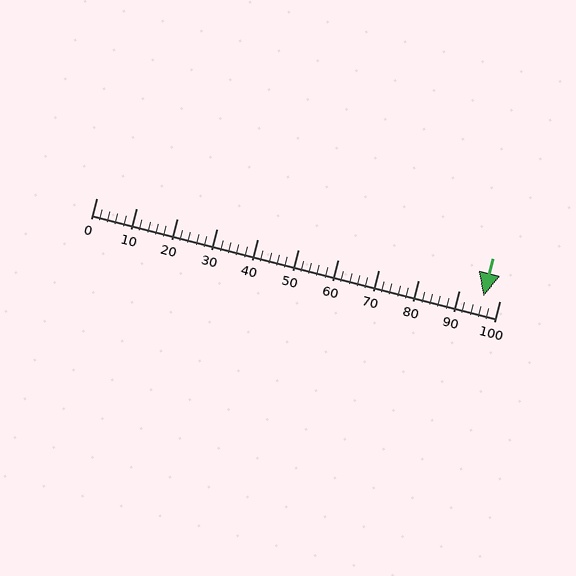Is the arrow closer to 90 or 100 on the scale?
The arrow is closer to 100.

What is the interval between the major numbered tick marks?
The major tick marks are spaced 10 units apart.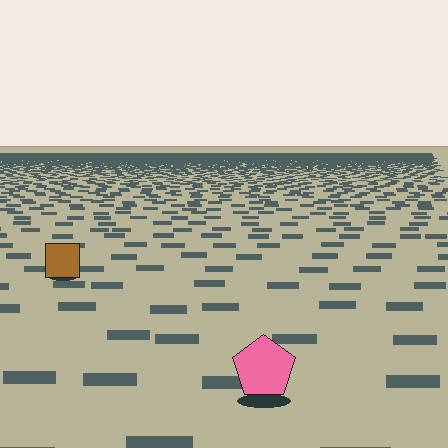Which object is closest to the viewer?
The pink pentagon is closest. The texture marks near it are larger and more spread out.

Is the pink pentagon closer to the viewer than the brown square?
Yes. The pink pentagon is closer — you can tell from the texture gradient: the ground texture is coarser near it.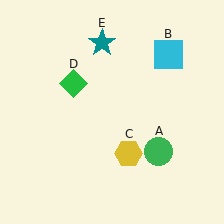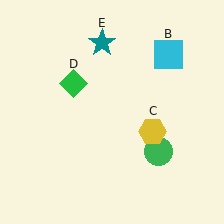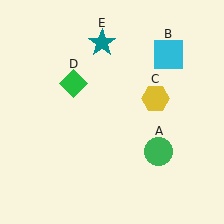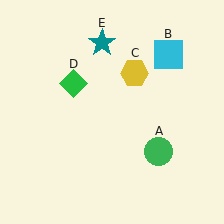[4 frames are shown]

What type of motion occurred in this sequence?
The yellow hexagon (object C) rotated counterclockwise around the center of the scene.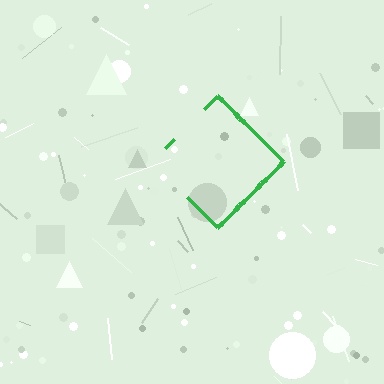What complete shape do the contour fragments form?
The contour fragments form a diamond.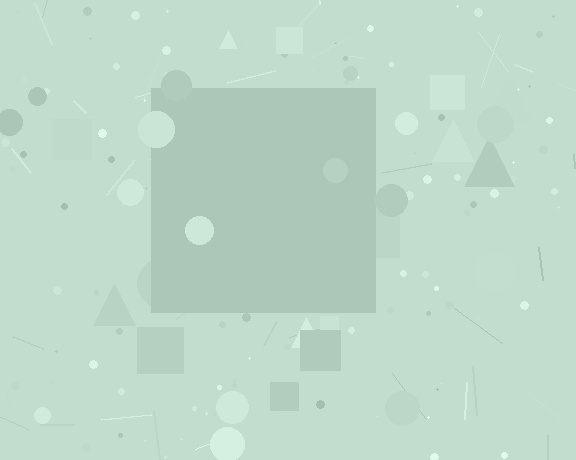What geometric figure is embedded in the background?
A square is embedded in the background.